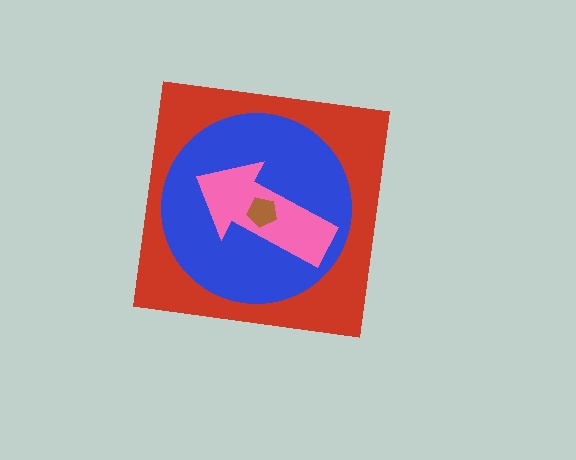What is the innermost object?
The brown pentagon.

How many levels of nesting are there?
4.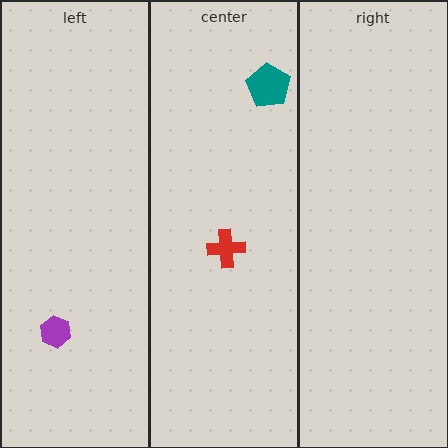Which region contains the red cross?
The center region.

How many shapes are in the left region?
1.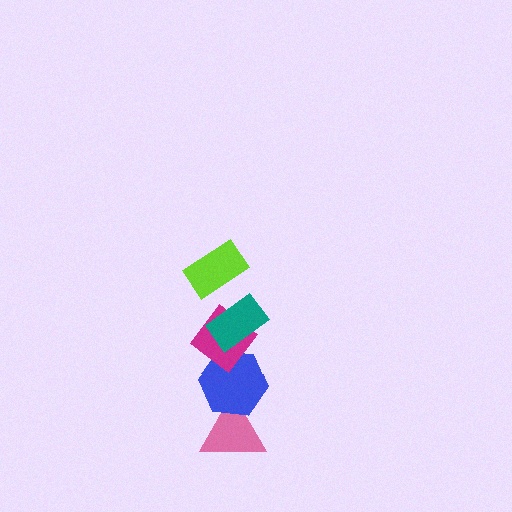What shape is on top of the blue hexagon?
The magenta diamond is on top of the blue hexagon.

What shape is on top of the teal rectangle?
The lime rectangle is on top of the teal rectangle.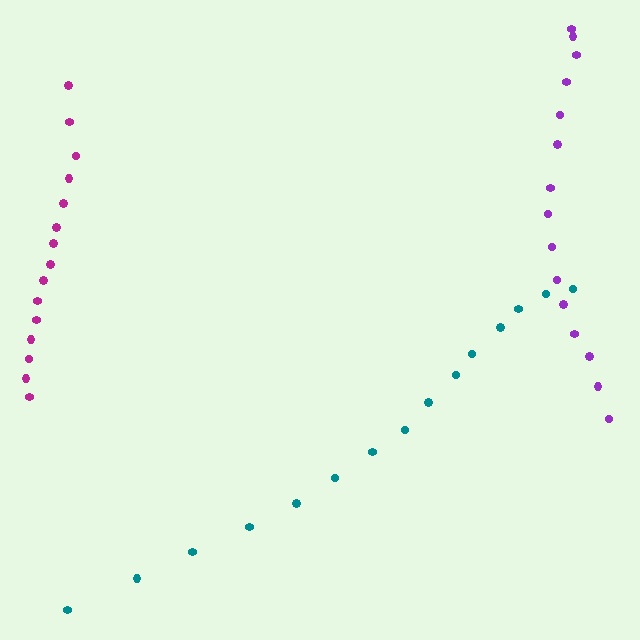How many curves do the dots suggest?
There are 3 distinct paths.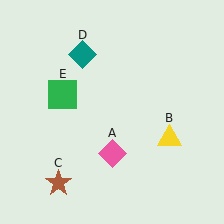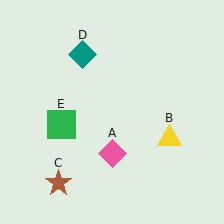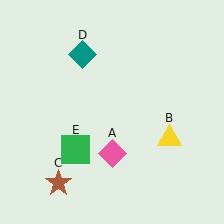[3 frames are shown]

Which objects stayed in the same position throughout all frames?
Pink diamond (object A) and yellow triangle (object B) and brown star (object C) and teal diamond (object D) remained stationary.